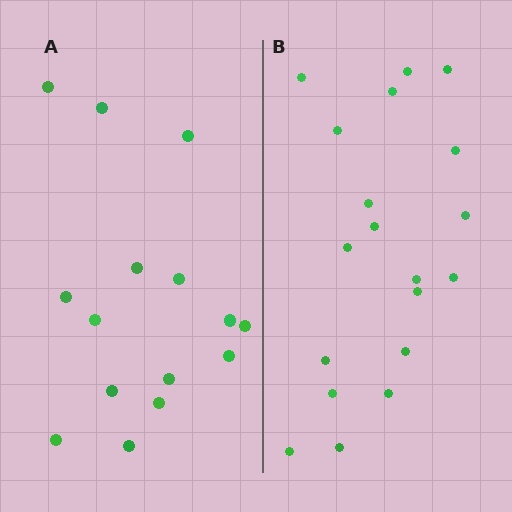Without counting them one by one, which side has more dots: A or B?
Region B (the right region) has more dots.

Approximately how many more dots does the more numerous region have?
Region B has about 4 more dots than region A.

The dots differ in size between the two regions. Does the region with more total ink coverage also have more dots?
No. Region A has more total ink coverage because its dots are larger, but region B actually contains more individual dots. Total area can be misleading — the number of items is what matters here.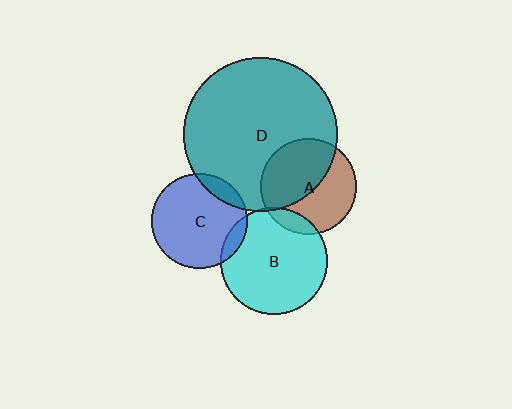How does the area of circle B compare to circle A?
Approximately 1.3 times.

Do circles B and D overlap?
Yes.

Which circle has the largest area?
Circle D (teal).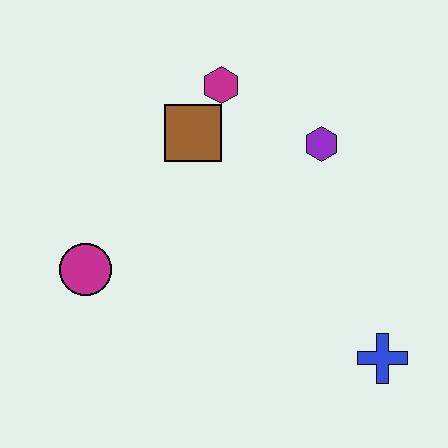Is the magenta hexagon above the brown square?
Yes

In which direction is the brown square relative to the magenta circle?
The brown square is above the magenta circle.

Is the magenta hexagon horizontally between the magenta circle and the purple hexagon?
Yes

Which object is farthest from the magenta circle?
The blue cross is farthest from the magenta circle.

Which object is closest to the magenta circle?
The brown square is closest to the magenta circle.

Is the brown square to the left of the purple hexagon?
Yes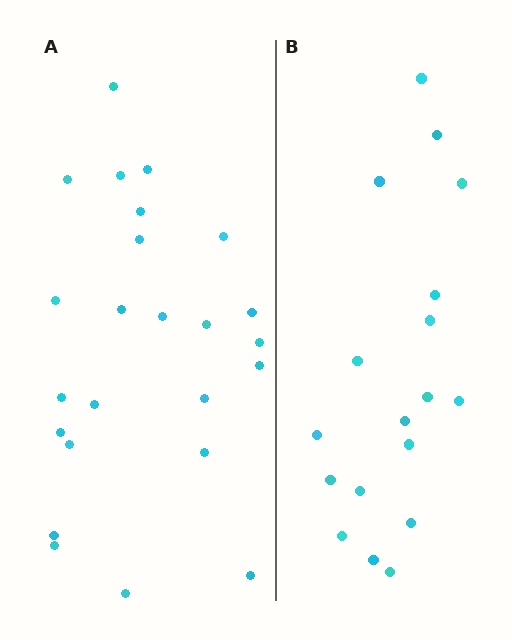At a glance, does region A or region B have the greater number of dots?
Region A (the left region) has more dots.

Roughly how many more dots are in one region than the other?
Region A has about 6 more dots than region B.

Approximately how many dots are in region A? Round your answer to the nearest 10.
About 20 dots. (The exact count is 24, which rounds to 20.)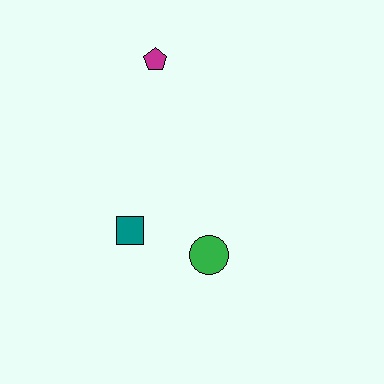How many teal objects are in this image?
There is 1 teal object.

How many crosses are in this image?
There are no crosses.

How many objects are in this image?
There are 3 objects.